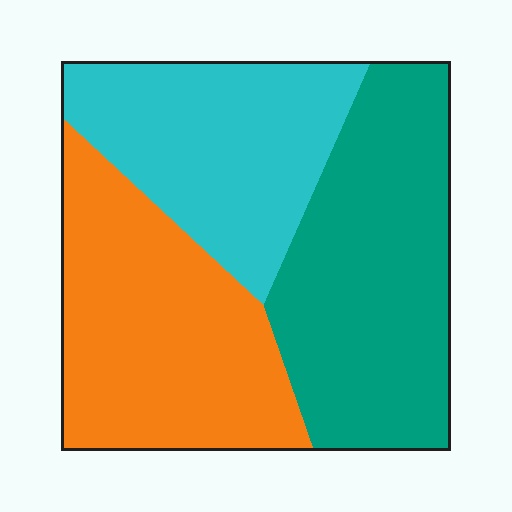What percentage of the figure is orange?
Orange covers about 35% of the figure.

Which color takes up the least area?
Cyan, at roughly 30%.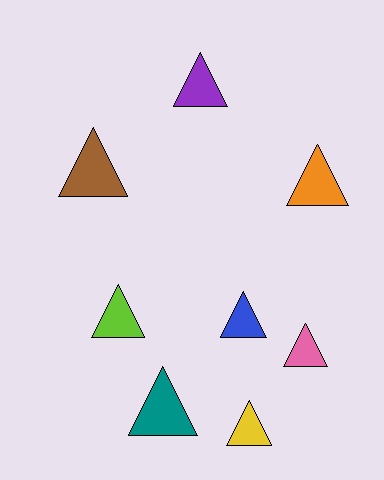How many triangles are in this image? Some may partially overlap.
There are 8 triangles.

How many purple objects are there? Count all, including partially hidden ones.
There is 1 purple object.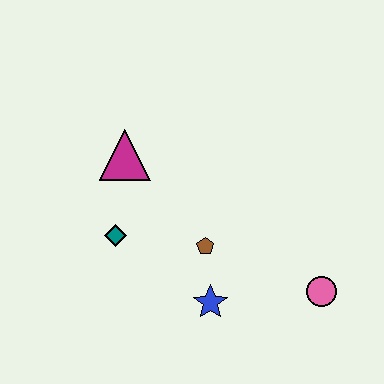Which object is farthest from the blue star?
The magenta triangle is farthest from the blue star.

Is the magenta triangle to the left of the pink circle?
Yes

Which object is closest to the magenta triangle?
The teal diamond is closest to the magenta triangle.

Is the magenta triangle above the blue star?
Yes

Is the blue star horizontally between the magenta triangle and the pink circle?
Yes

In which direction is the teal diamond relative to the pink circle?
The teal diamond is to the left of the pink circle.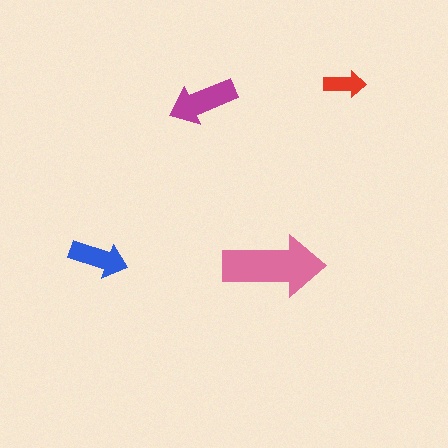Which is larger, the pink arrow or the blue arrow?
The pink one.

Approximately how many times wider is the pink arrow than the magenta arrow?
About 1.5 times wider.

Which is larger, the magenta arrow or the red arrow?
The magenta one.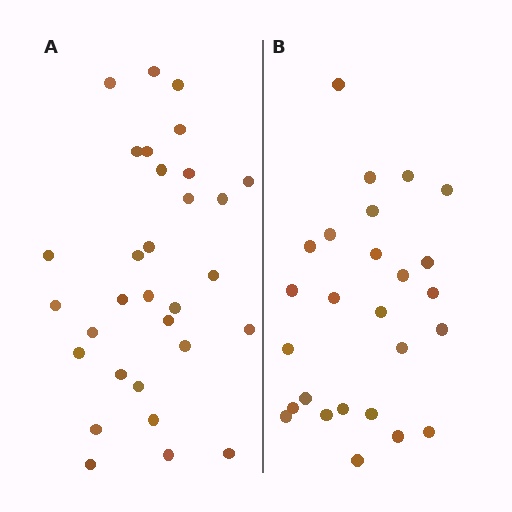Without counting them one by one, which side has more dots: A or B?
Region A (the left region) has more dots.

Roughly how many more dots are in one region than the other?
Region A has about 5 more dots than region B.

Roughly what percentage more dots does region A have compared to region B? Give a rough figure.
About 20% more.